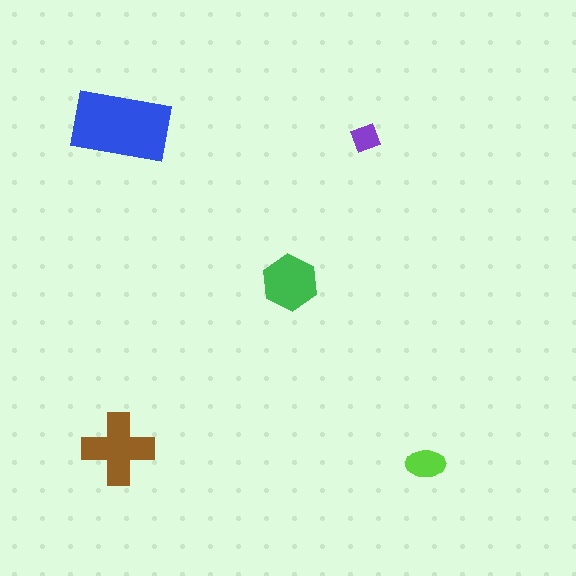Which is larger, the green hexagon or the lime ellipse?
The green hexagon.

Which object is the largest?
The blue rectangle.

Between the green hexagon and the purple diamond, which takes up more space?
The green hexagon.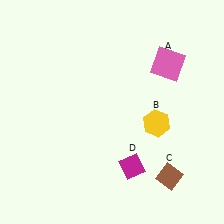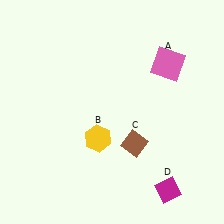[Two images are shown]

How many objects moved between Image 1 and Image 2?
3 objects moved between the two images.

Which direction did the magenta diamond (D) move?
The magenta diamond (D) moved right.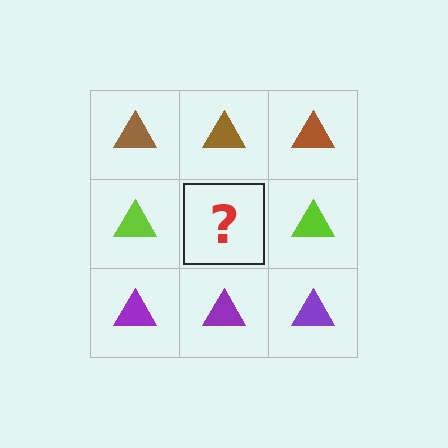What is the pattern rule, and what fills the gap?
The rule is that each row has a consistent color. The gap should be filled with a lime triangle.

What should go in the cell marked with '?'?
The missing cell should contain a lime triangle.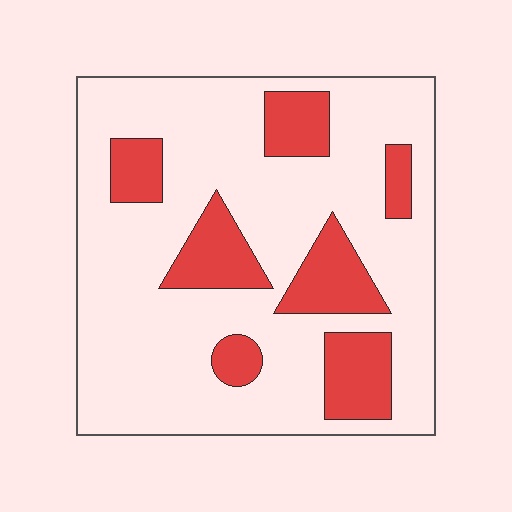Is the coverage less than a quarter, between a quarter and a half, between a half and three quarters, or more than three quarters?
Less than a quarter.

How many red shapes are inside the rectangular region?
7.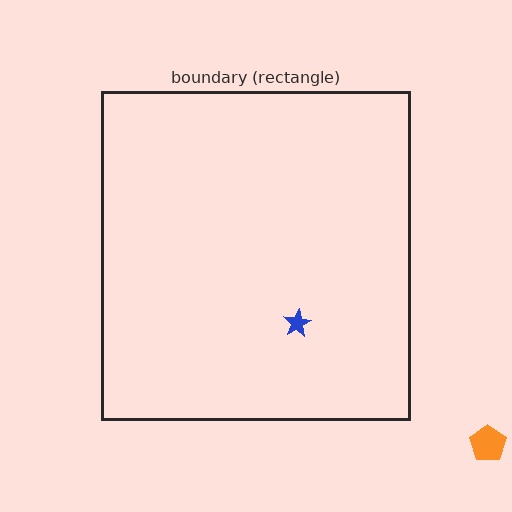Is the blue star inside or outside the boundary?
Inside.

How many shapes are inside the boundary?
1 inside, 1 outside.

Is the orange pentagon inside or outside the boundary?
Outside.